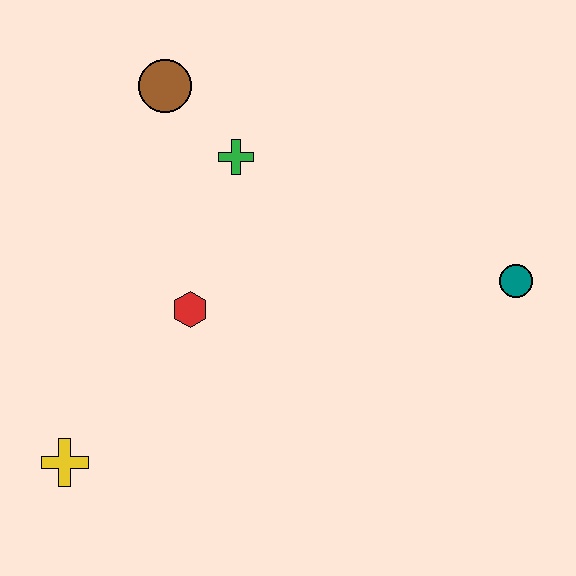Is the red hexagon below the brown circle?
Yes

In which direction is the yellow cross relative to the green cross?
The yellow cross is below the green cross.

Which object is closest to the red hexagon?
The green cross is closest to the red hexagon.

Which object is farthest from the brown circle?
The teal circle is farthest from the brown circle.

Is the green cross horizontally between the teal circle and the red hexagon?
Yes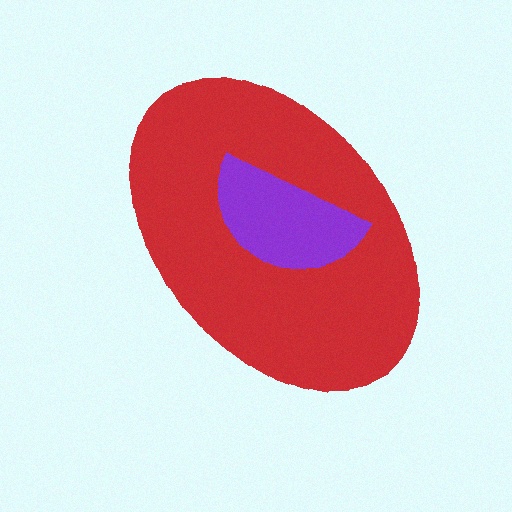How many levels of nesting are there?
2.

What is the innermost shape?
The purple semicircle.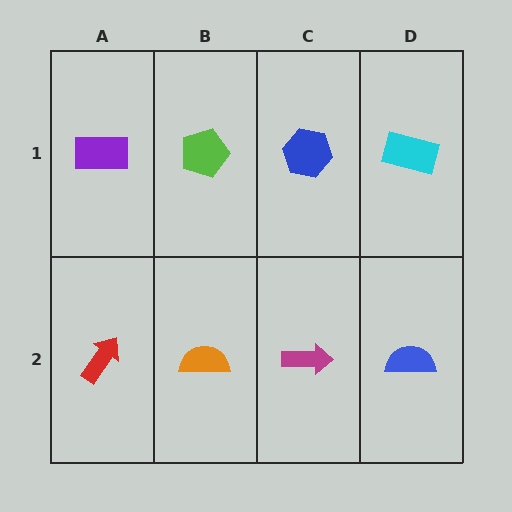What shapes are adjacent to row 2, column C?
A blue hexagon (row 1, column C), an orange semicircle (row 2, column B), a blue semicircle (row 2, column D).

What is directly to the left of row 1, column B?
A purple rectangle.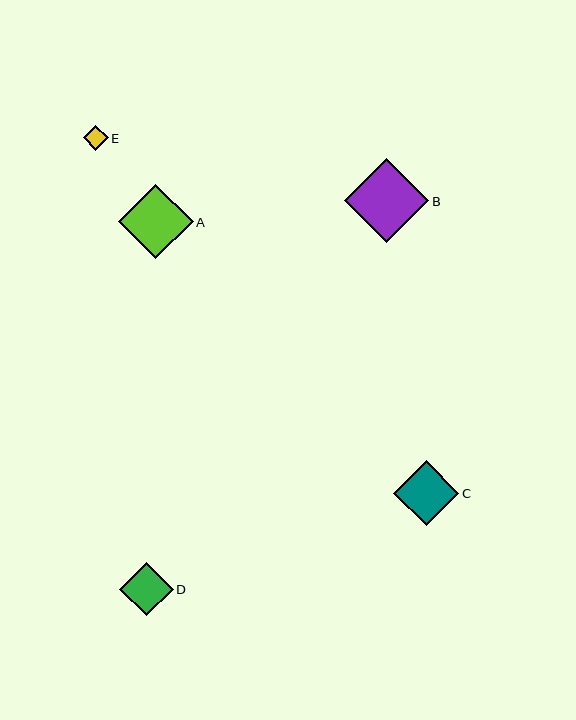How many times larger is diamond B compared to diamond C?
Diamond B is approximately 1.3 times the size of diamond C.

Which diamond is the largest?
Diamond B is the largest with a size of approximately 84 pixels.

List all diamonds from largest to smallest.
From largest to smallest: B, A, C, D, E.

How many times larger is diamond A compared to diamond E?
Diamond A is approximately 3.0 times the size of diamond E.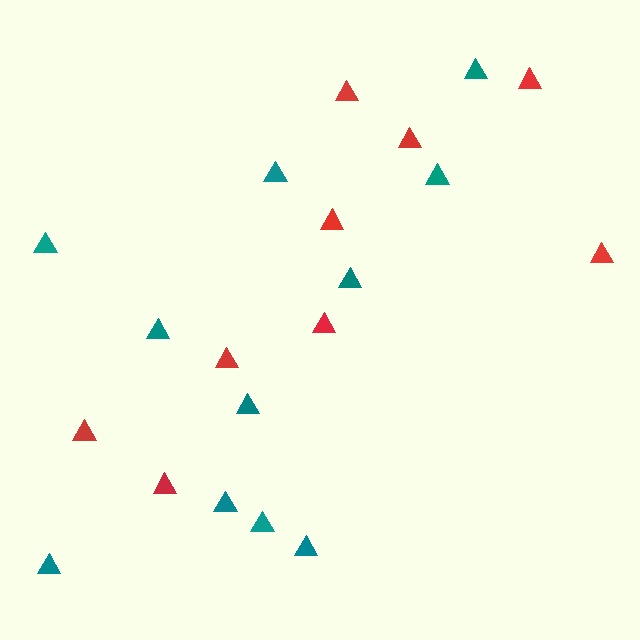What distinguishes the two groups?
There are 2 groups: one group of red triangles (9) and one group of teal triangles (11).